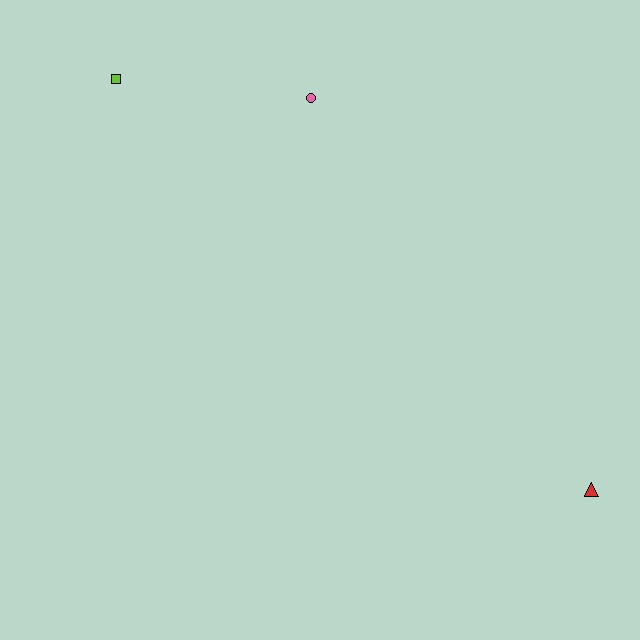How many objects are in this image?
There are 3 objects.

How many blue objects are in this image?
There are no blue objects.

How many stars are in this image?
There are no stars.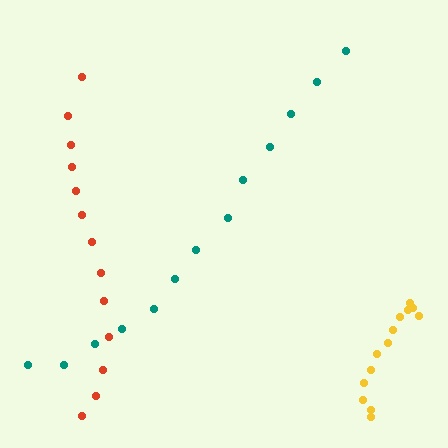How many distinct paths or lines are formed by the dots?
There are 3 distinct paths.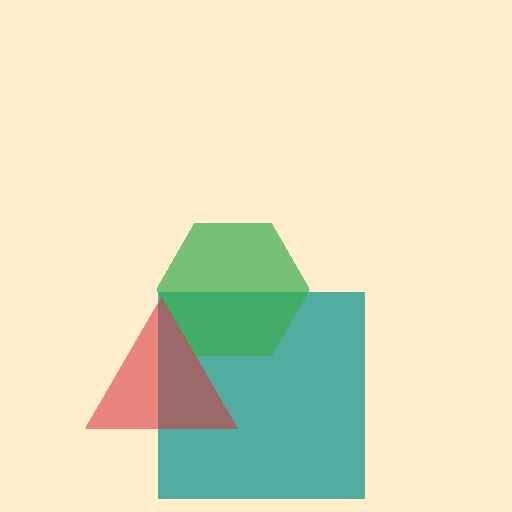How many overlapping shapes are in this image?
There are 3 overlapping shapes in the image.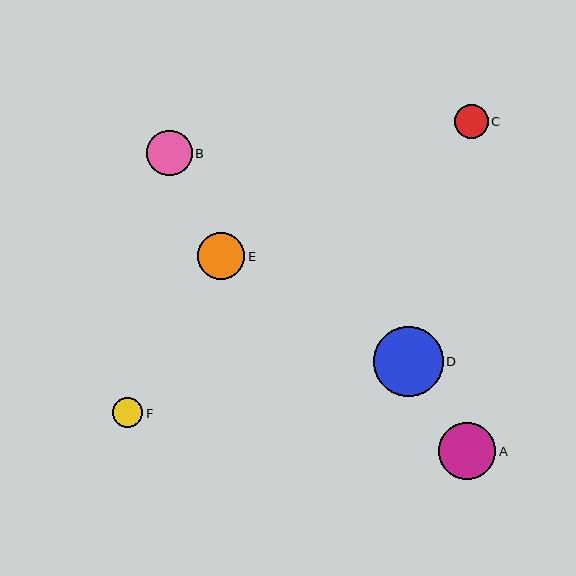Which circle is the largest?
Circle D is the largest with a size of approximately 70 pixels.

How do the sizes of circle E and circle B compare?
Circle E and circle B are approximately the same size.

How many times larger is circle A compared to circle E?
Circle A is approximately 1.2 times the size of circle E.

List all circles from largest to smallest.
From largest to smallest: D, A, E, B, C, F.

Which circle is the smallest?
Circle F is the smallest with a size of approximately 30 pixels.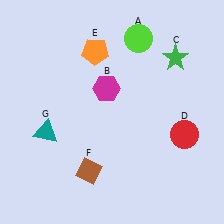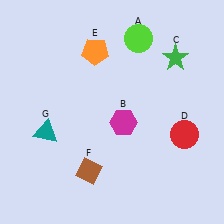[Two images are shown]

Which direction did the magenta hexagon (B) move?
The magenta hexagon (B) moved down.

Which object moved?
The magenta hexagon (B) moved down.